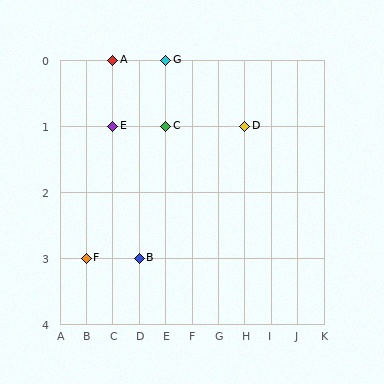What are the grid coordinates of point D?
Point D is at grid coordinates (H, 1).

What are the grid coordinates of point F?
Point F is at grid coordinates (B, 3).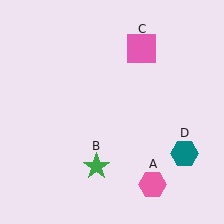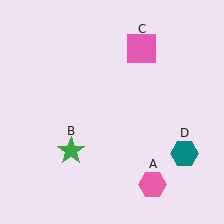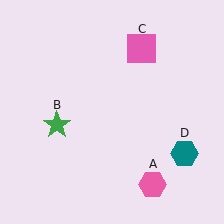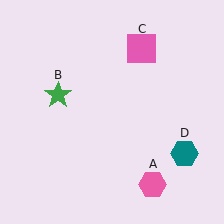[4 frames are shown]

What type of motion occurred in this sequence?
The green star (object B) rotated clockwise around the center of the scene.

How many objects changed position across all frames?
1 object changed position: green star (object B).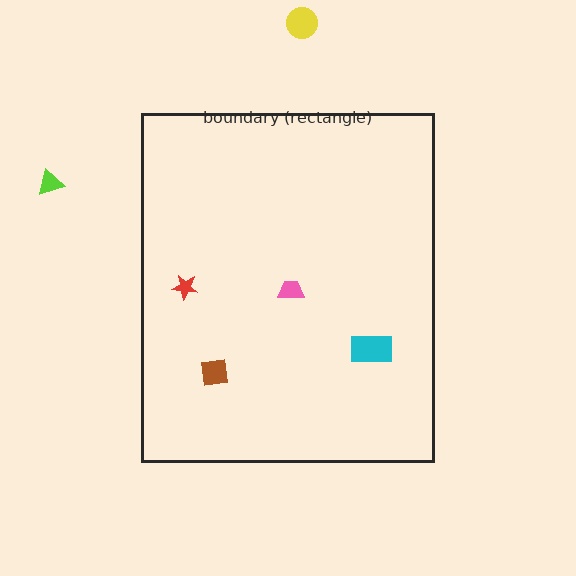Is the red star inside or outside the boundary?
Inside.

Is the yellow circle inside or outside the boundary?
Outside.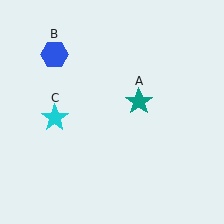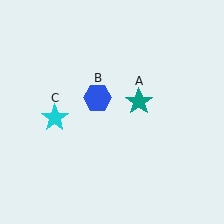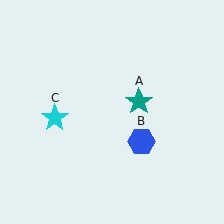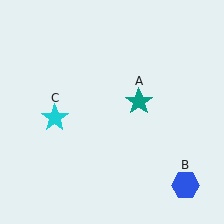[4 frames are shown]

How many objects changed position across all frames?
1 object changed position: blue hexagon (object B).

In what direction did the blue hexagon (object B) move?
The blue hexagon (object B) moved down and to the right.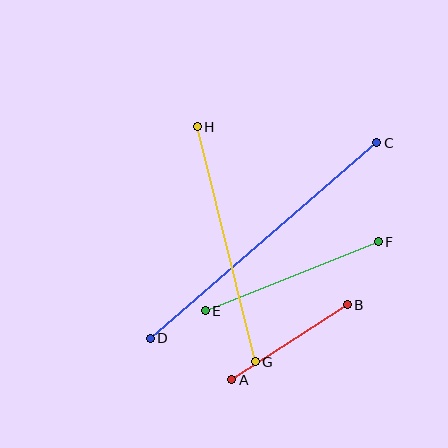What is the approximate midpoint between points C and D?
The midpoint is at approximately (263, 241) pixels.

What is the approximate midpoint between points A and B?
The midpoint is at approximately (290, 342) pixels.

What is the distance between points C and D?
The distance is approximately 299 pixels.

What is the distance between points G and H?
The distance is approximately 242 pixels.